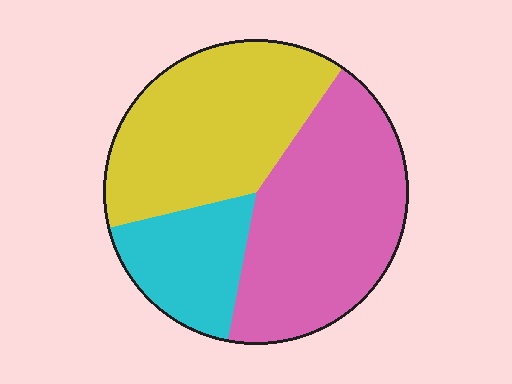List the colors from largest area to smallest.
From largest to smallest: pink, yellow, cyan.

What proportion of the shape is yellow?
Yellow takes up about three eighths (3/8) of the shape.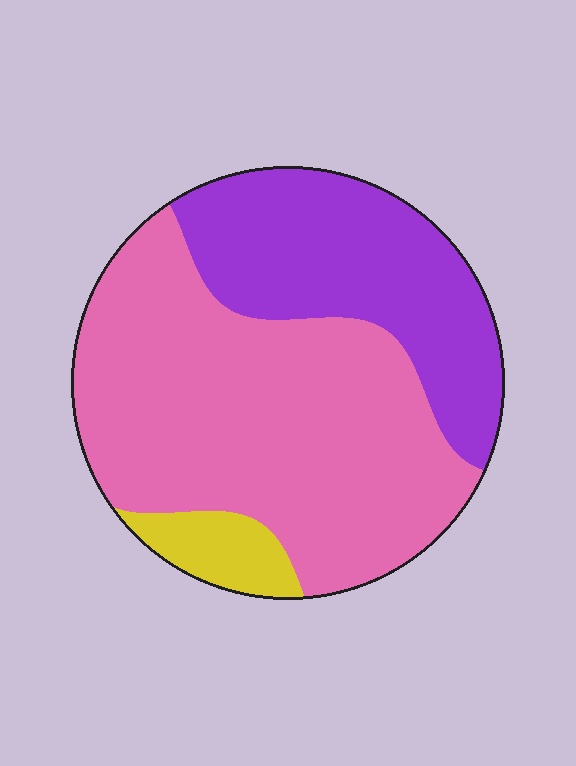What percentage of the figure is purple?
Purple takes up between a sixth and a third of the figure.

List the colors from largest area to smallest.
From largest to smallest: pink, purple, yellow.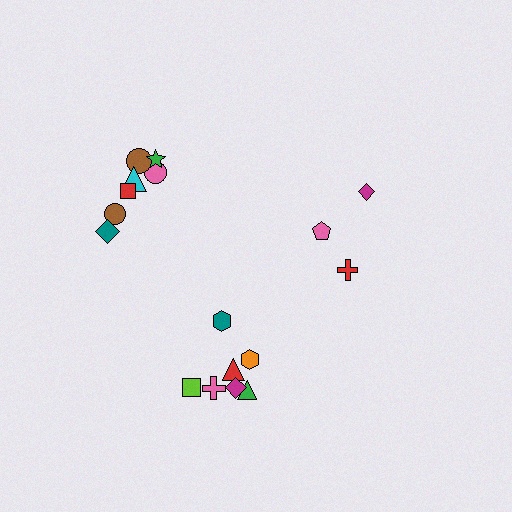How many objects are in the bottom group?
There are 7 objects.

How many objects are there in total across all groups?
There are 17 objects.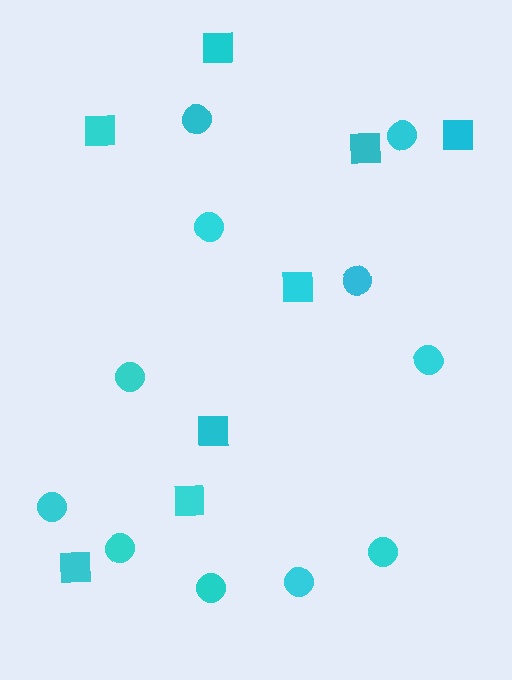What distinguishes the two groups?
There are 2 groups: one group of squares (8) and one group of circles (11).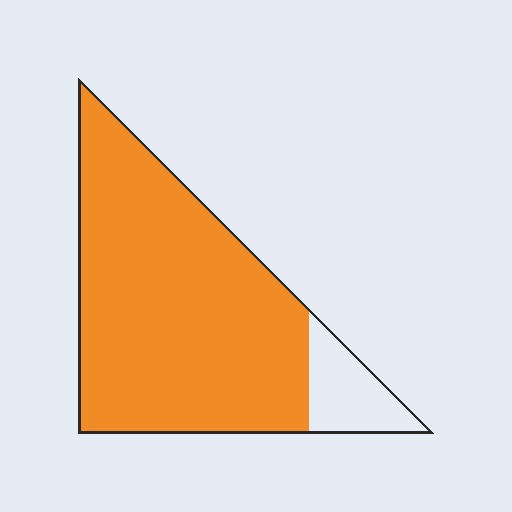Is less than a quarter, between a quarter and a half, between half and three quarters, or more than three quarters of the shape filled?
More than three quarters.